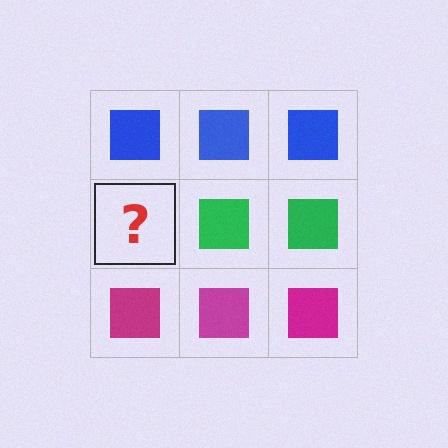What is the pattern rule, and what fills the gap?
The rule is that each row has a consistent color. The gap should be filled with a green square.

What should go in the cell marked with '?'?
The missing cell should contain a green square.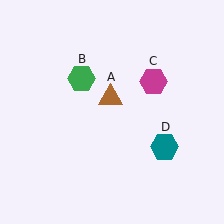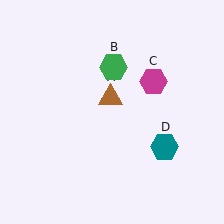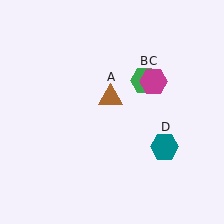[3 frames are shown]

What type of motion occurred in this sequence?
The green hexagon (object B) rotated clockwise around the center of the scene.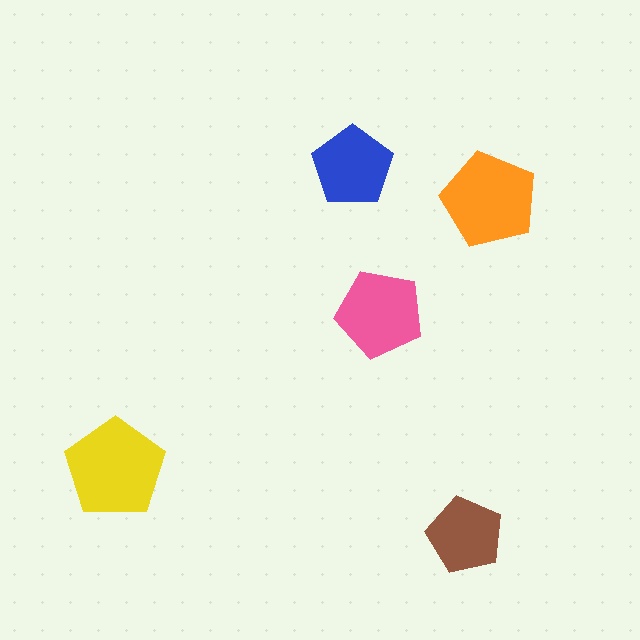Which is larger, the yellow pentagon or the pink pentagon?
The yellow one.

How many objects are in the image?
There are 5 objects in the image.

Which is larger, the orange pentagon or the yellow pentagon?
The yellow one.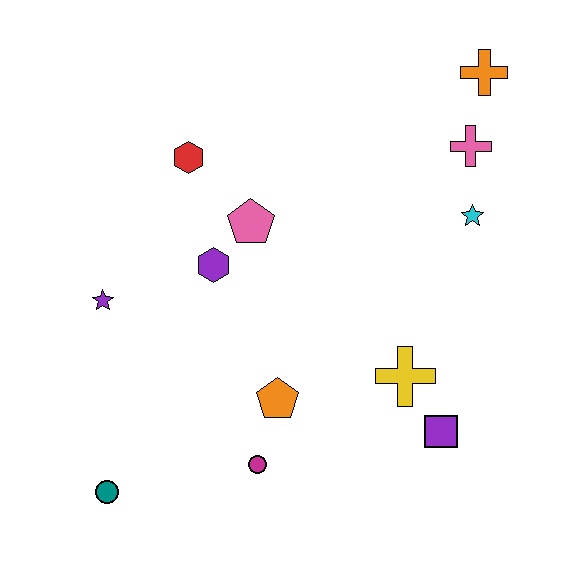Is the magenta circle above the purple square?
No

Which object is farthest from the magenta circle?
The orange cross is farthest from the magenta circle.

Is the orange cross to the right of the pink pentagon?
Yes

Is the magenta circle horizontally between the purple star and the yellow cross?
Yes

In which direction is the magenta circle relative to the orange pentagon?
The magenta circle is below the orange pentagon.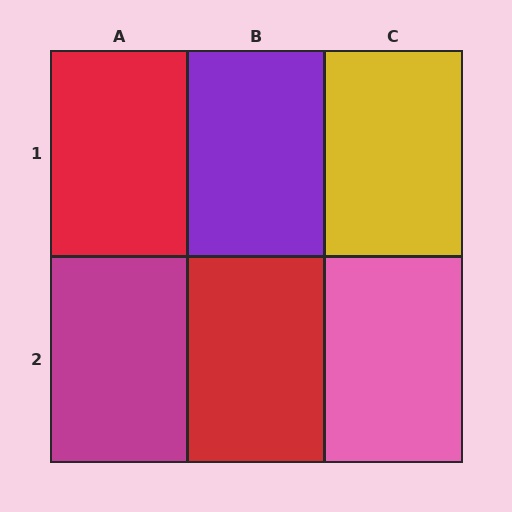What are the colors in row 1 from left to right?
Red, purple, yellow.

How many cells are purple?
1 cell is purple.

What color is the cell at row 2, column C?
Pink.